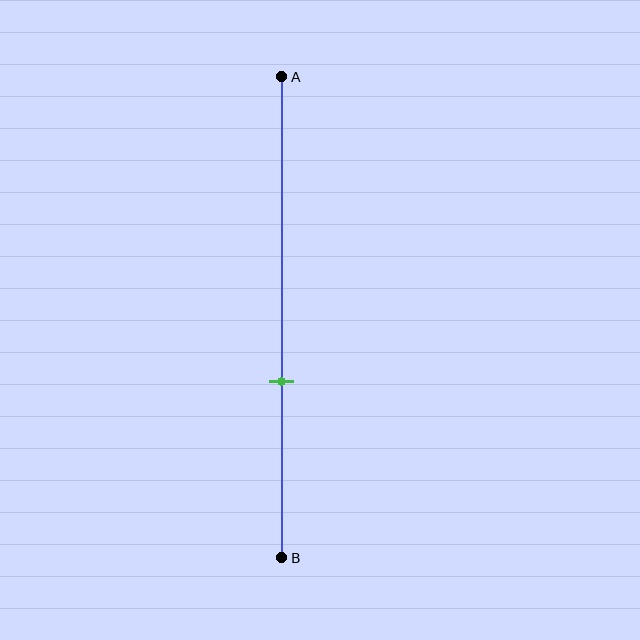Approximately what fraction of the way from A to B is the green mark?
The green mark is approximately 65% of the way from A to B.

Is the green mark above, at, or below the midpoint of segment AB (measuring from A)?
The green mark is below the midpoint of segment AB.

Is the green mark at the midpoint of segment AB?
No, the mark is at about 65% from A, not at the 50% midpoint.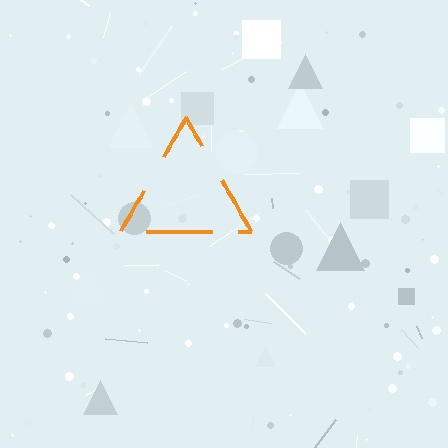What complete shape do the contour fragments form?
The contour fragments form a triangle.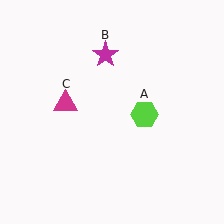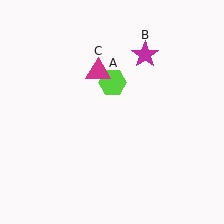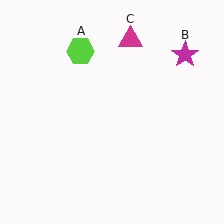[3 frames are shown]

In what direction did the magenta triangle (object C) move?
The magenta triangle (object C) moved up and to the right.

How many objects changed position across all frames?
3 objects changed position: lime hexagon (object A), magenta star (object B), magenta triangle (object C).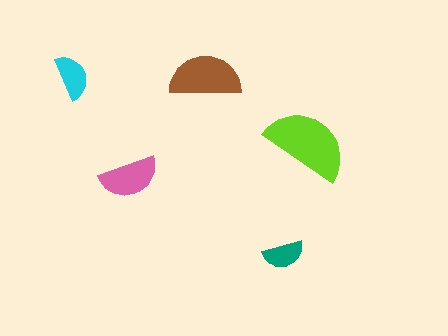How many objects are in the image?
There are 5 objects in the image.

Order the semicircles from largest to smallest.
the lime one, the brown one, the pink one, the cyan one, the teal one.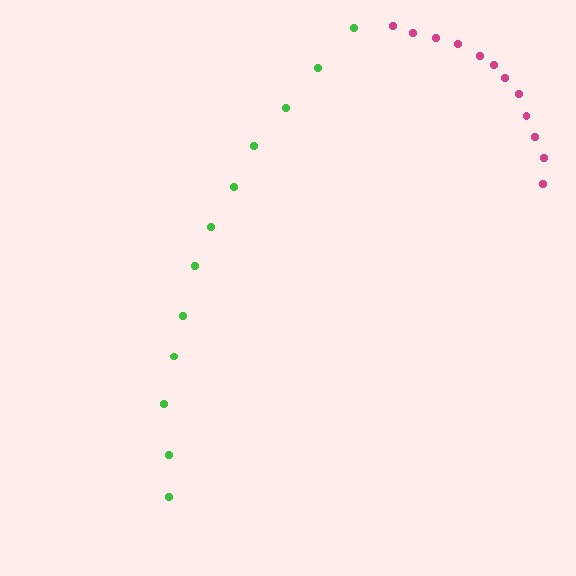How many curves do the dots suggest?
There are 2 distinct paths.